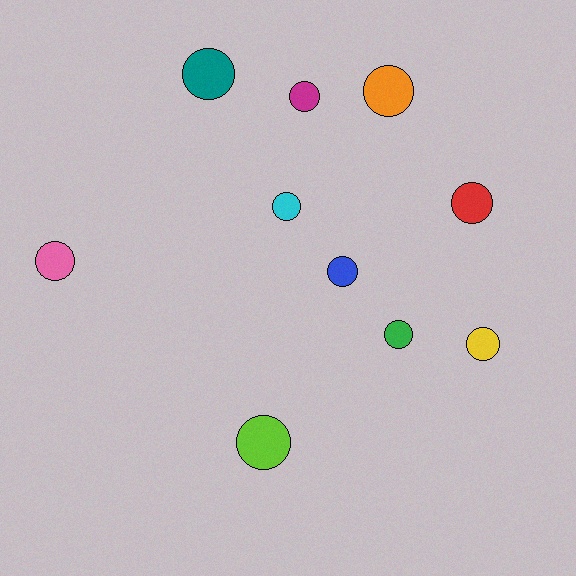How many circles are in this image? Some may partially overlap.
There are 10 circles.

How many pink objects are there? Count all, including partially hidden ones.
There is 1 pink object.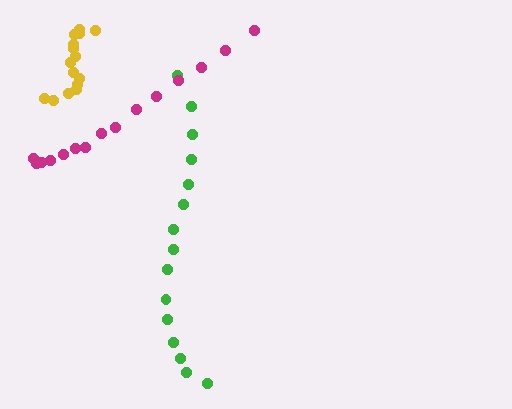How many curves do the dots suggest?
There are 3 distinct paths.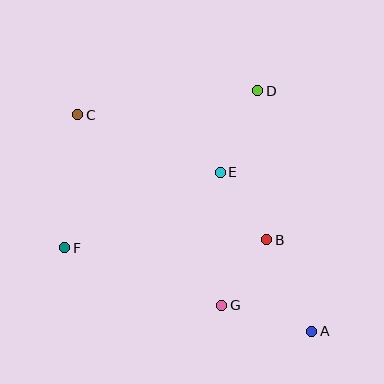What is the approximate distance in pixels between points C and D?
The distance between C and D is approximately 182 pixels.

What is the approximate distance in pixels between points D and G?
The distance between D and G is approximately 218 pixels.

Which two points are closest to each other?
Points B and G are closest to each other.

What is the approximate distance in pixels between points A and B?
The distance between A and B is approximately 102 pixels.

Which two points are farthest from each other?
Points A and C are farthest from each other.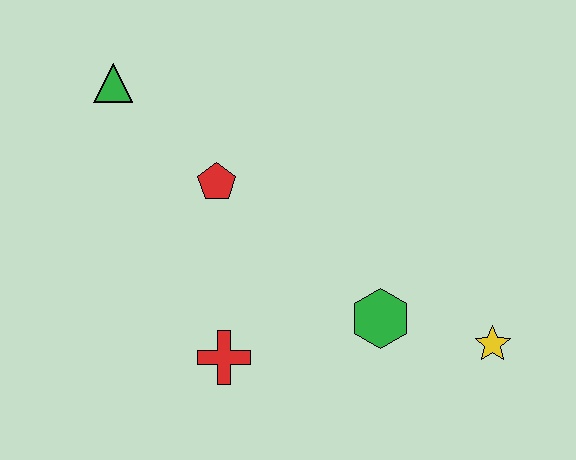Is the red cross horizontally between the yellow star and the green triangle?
Yes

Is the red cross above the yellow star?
No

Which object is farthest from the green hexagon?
The green triangle is farthest from the green hexagon.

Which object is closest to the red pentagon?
The green triangle is closest to the red pentagon.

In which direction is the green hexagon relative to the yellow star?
The green hexagon is to the left of the yellow star.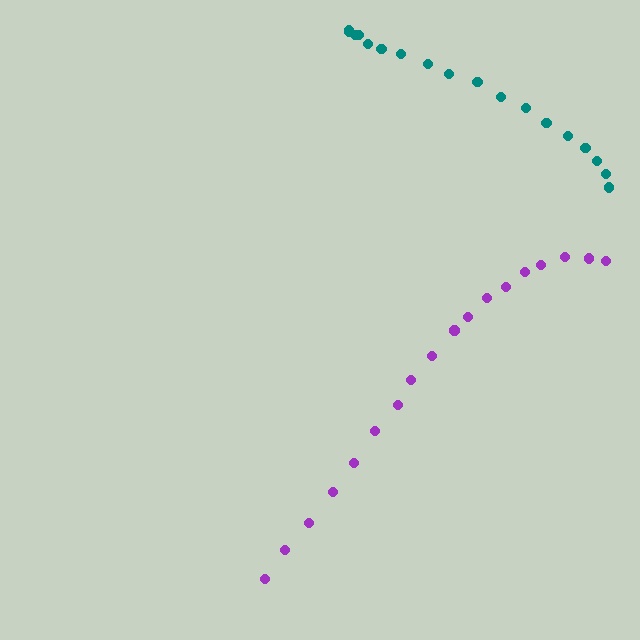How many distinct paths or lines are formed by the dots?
There are 2 distinct paths.